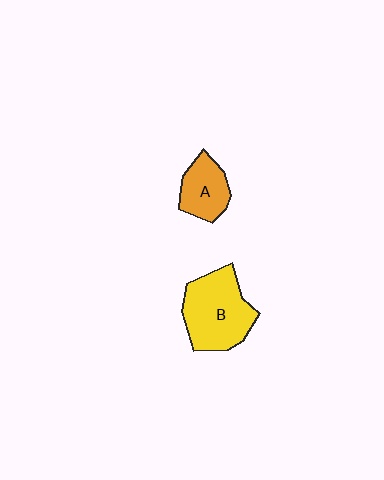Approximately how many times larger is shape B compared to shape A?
Approximately 1.8 times.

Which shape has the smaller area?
Shape A (orange).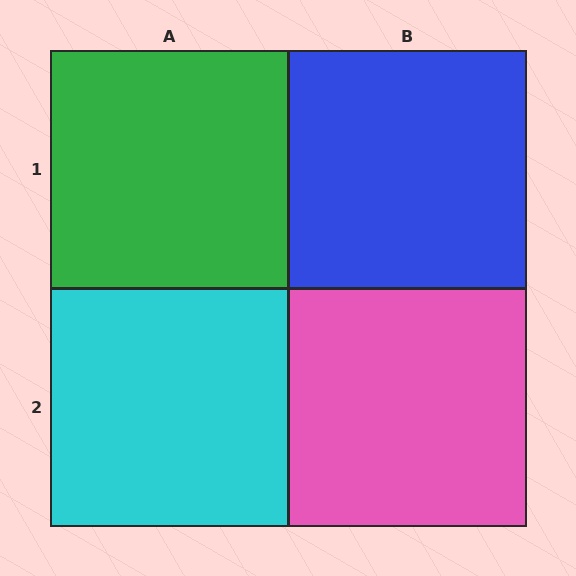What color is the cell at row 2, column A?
Cyan.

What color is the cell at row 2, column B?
Pink.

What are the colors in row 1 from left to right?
Green, blue.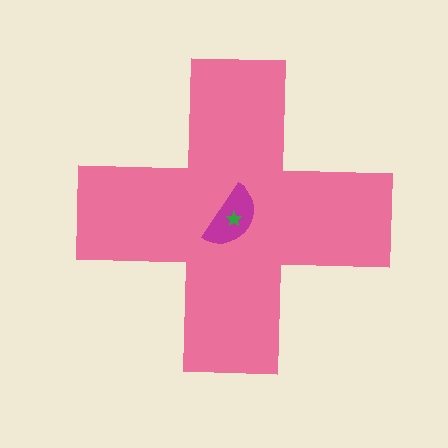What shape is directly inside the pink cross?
The magenta semicircle.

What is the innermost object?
The green star.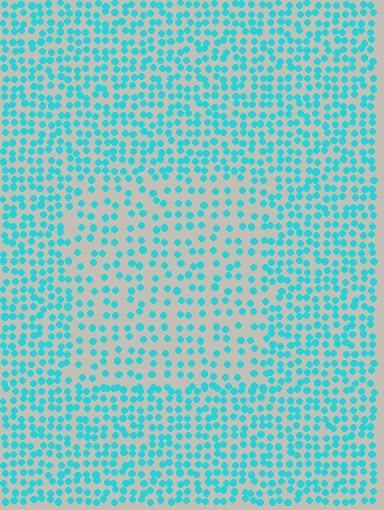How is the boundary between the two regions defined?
The boundary is defined by a change in element density (approximately 1.8x ratio). All elements are the same color, size, and shape.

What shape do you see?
I see a rectangle.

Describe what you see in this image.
The image contains small cyan elements arranged at two different densities. A rectangle-shaped region is visible where the elements are less densely packed than the surrounding area.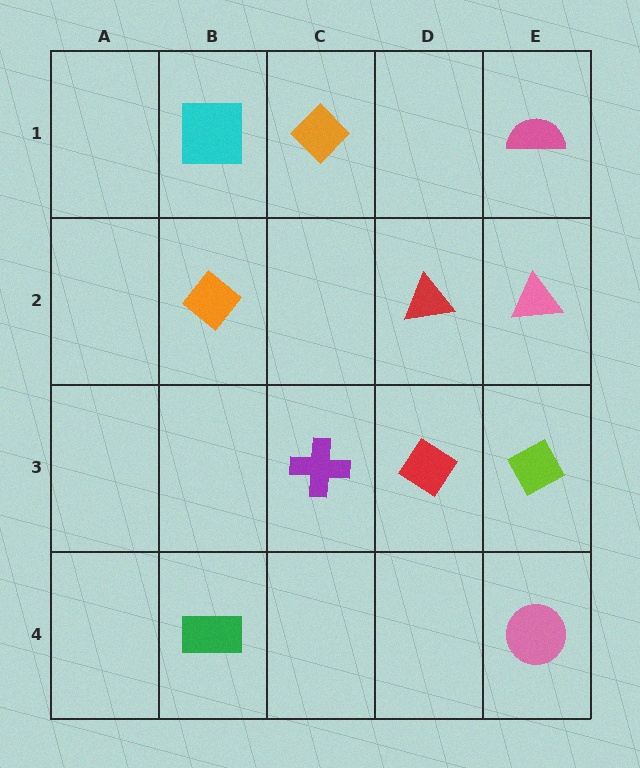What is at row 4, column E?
A pink circle.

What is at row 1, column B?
A cyan square.